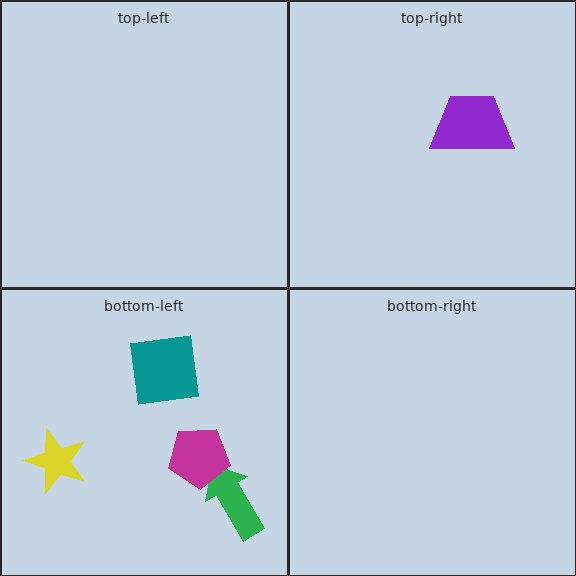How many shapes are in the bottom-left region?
4.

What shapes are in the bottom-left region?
The yellow star, the teal square, the green arrow, the magenta pentagon.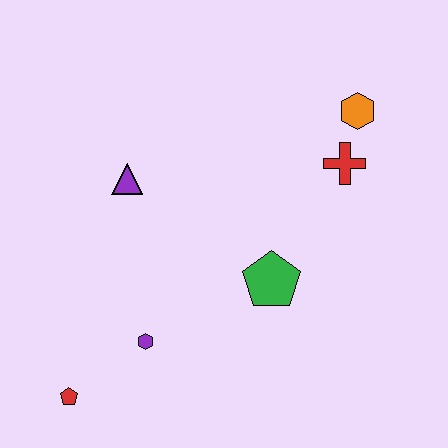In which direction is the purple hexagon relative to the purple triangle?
The purple hexagon is below the purple triangle.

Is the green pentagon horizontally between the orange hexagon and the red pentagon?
Yes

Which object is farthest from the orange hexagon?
The red pentagon is farthest from the orange hexagon.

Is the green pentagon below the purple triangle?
Yes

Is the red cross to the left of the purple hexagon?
No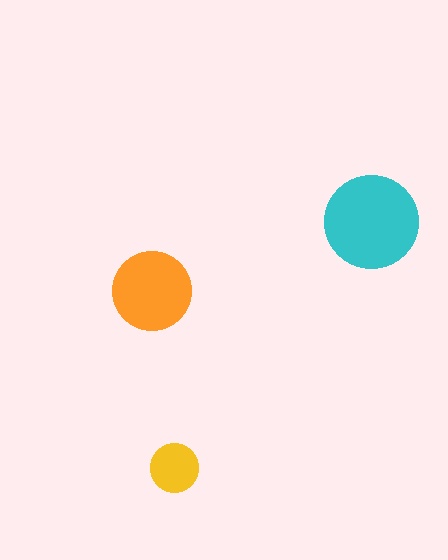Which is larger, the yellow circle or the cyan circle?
The cyan one.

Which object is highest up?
The cyan circle is topmost.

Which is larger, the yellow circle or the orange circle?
The orange one.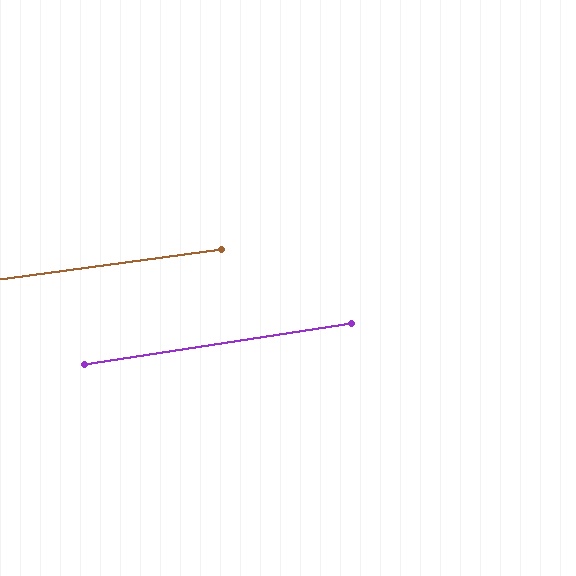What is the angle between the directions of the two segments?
Approximately 1 degree.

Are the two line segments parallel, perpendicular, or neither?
Parallel — their directions differ by only 1.1°.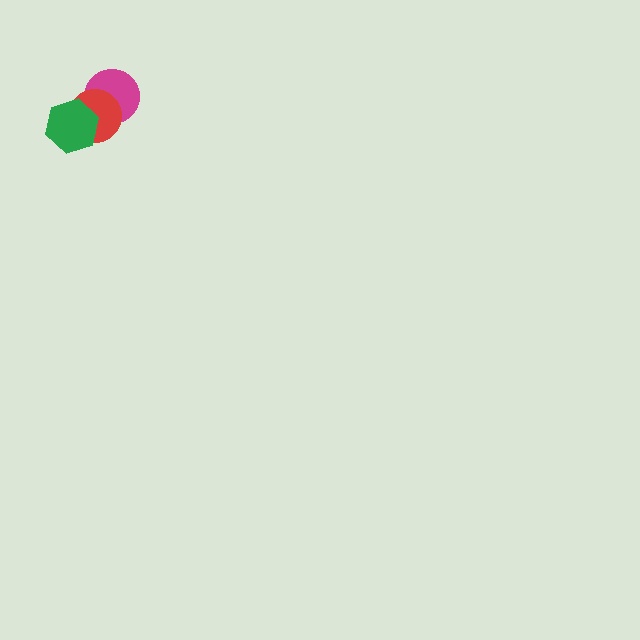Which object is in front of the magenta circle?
The red circle is in front of the magenta circle.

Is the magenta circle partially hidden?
Yes, it is partially covered by another shape.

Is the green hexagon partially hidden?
No, no other shape covers it.